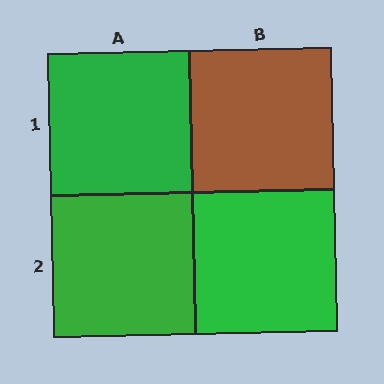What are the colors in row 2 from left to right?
Green, green.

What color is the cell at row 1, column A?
Green.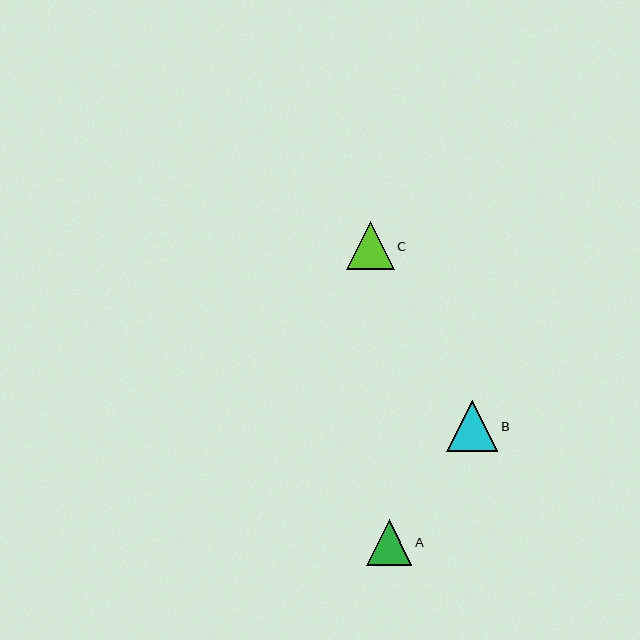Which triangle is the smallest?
Triangle A is the smallest with a size of approximately 45 pixels.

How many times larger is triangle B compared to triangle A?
Triangle B is approximately 1.1 times the size of triangle A.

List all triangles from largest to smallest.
From largest to smallest: B, C, A.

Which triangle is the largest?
Triangle B is the largest with a size of approximately 51 pixels.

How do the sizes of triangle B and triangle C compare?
Triangle B and triangle C are approximately the same size.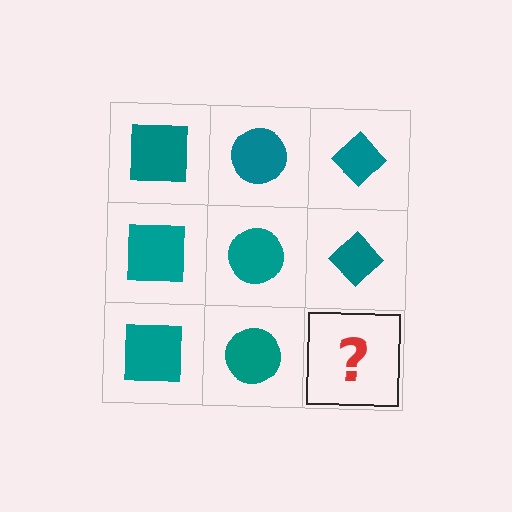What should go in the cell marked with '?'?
The missing cell should contain a teal diamond.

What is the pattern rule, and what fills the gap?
The rule is that each column has a consistent shape. The gap should be filled with a teal diamond.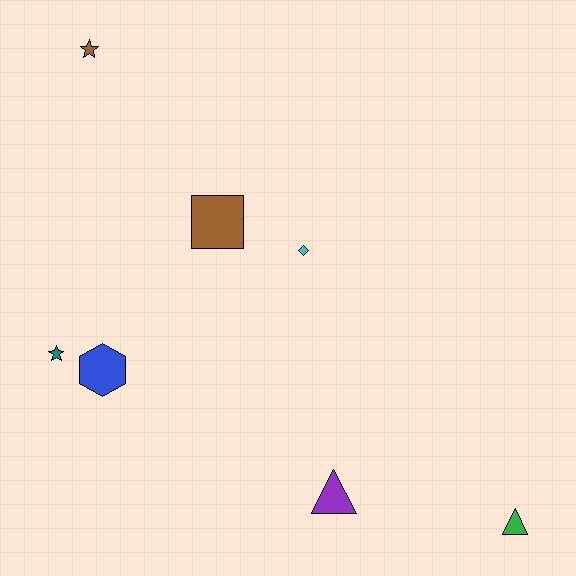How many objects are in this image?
There are 7 objects.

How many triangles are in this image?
There are 2 triangles.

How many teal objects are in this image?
There is 1 teal object.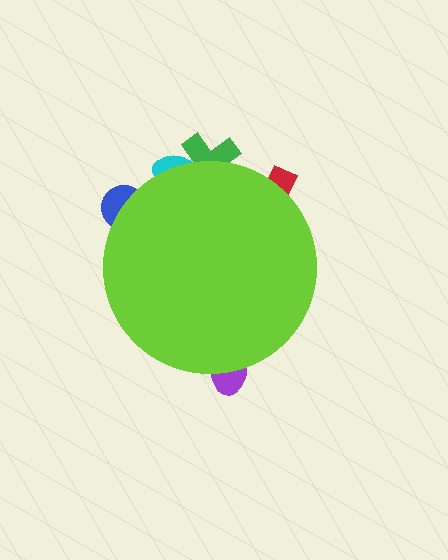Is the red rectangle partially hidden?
Yes, the red rectangle is partially hidden behind the lime circle.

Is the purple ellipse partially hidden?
Yes, the purple ellipse is partially hidden behind the lime circle.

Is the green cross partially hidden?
Yes, the green cross is partially hidden behind the lime circle.